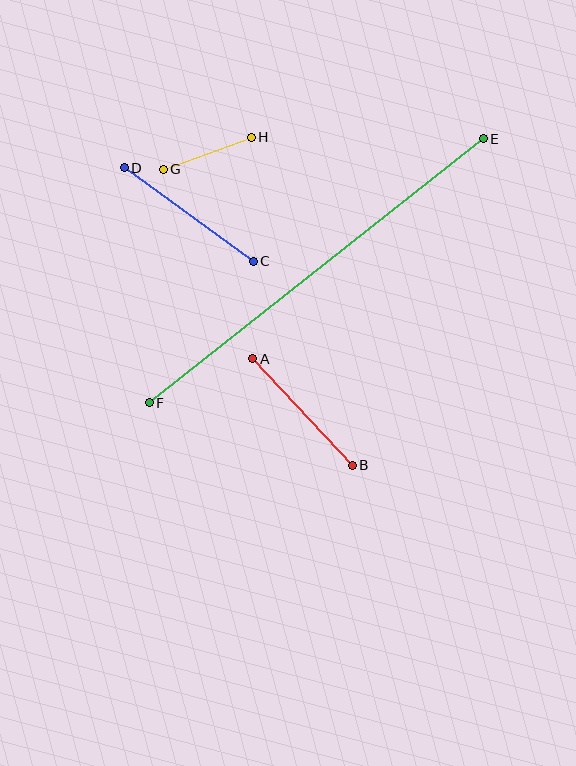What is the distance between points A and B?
The distance is approximately 146 pixels.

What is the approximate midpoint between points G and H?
The midpoint is at approximately (207, 153) pixels.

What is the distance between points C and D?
The distance is approximately 160 pixels.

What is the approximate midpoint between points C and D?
The midpoint is at approximately (189, 214) pixels.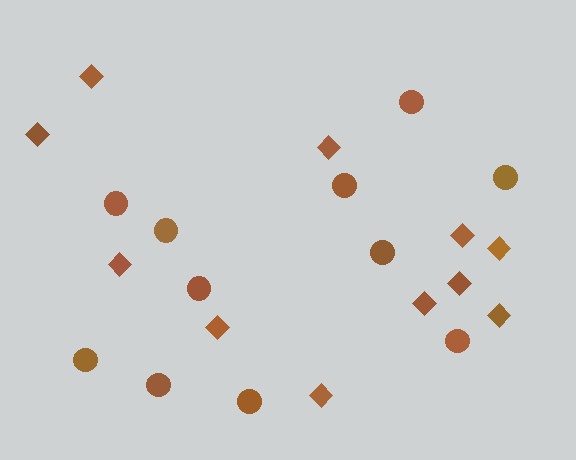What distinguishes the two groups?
There are 2 groups: one group of circles (11) and one group of diamonds (11).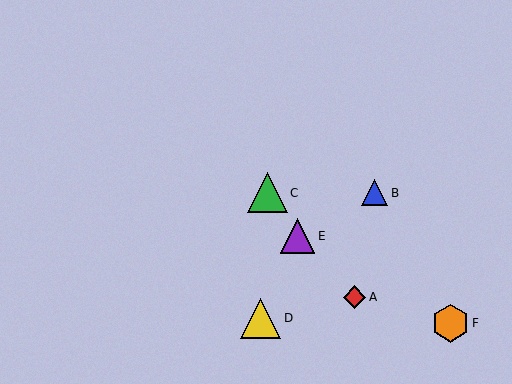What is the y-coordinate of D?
Object D is at y≈318.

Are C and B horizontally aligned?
Yes, both are at y≈193.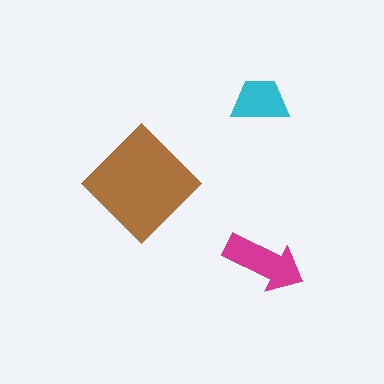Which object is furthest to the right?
The magenta arrow is rightmost.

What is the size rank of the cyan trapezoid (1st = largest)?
3rd.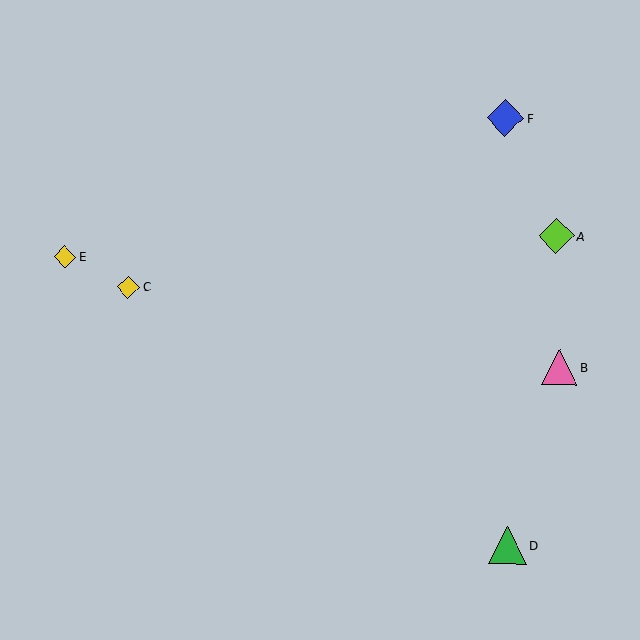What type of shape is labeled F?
Shape F is a blue diamond.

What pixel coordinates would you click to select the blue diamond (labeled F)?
Click at (505, 118) to select the blue diamond F.